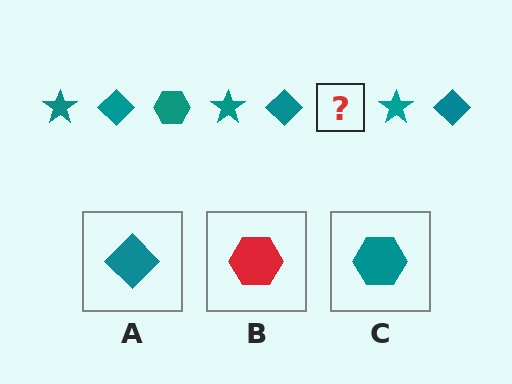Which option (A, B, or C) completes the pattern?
C.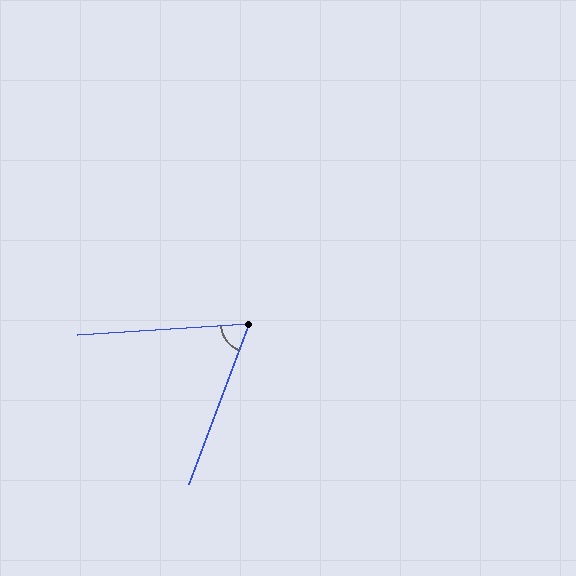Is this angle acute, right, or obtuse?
It is acute.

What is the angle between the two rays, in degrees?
Approximately 66 degrees.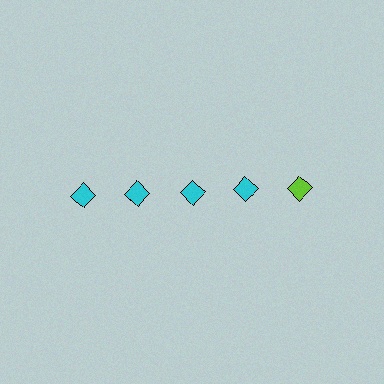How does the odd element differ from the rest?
It has a different color: lime instead of cyan.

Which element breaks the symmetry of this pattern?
The lime diamond in the top row, rightmost column breaks the symmetry. All other shapes are cyan diamonds.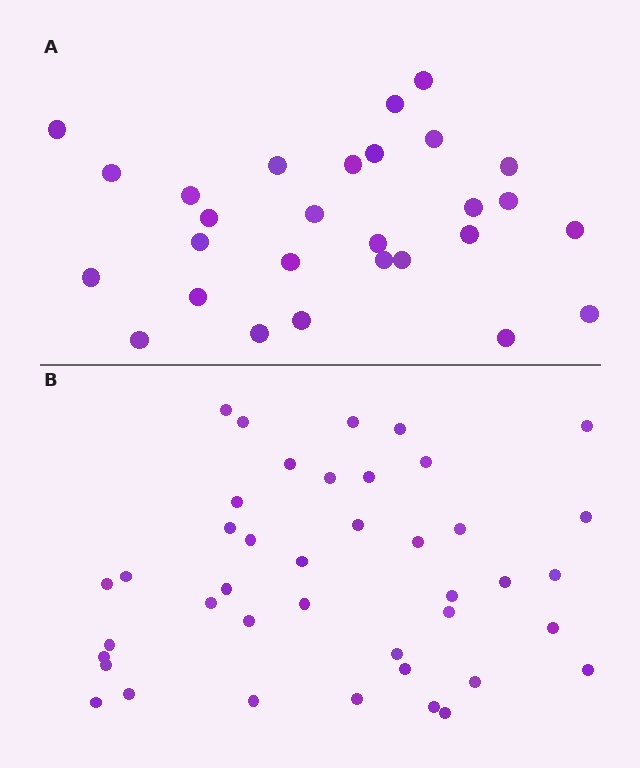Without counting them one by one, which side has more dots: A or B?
Region B (the bottom region) has more dots.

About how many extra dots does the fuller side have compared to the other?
Region B has approximately 15 more dots than region A.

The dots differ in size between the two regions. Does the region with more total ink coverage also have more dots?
No. Region A has more total ink coverage because its dots are larger, but region B actually contains more individual dots. Total area can be misleading — the number of items is what matters here.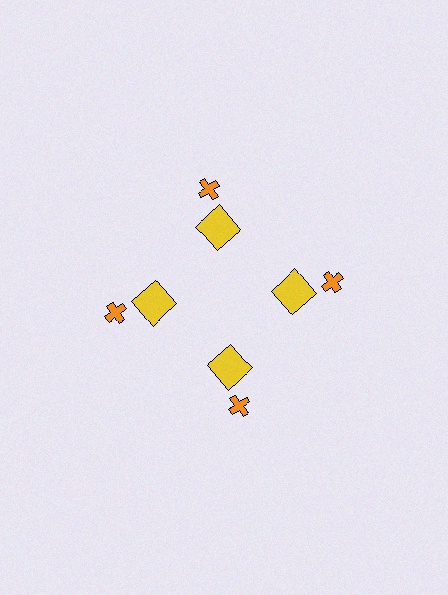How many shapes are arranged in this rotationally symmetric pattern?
There are 8 shapes, arranged in 4 groups of 2.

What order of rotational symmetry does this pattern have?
This pattern has 4-fold rotational symmetry.